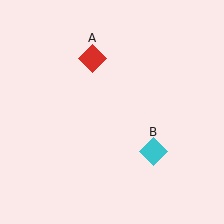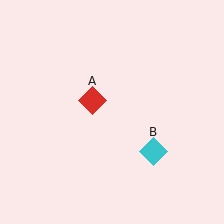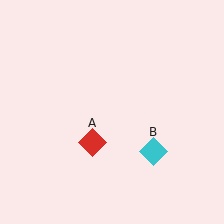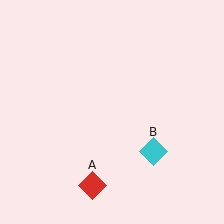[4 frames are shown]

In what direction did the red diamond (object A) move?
The red diamond (object A) moved down.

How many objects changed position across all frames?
1 object changed position: red diamond (object A).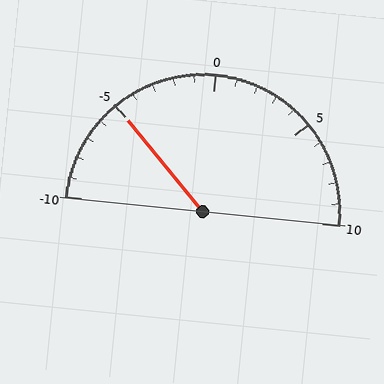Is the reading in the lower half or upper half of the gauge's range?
The reading is in the lower half of the range (-10 to 10).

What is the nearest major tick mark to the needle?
The nearest major tick mark is -5.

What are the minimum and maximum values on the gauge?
The gauge ranges from -10 to 10.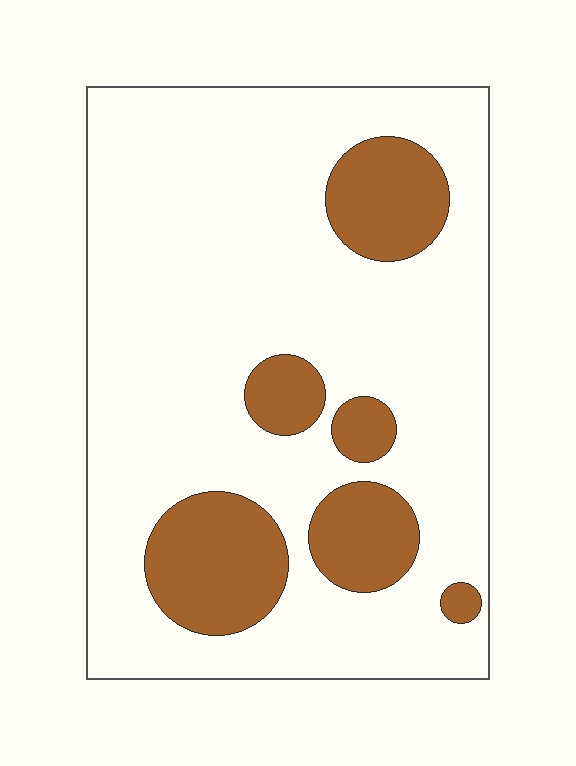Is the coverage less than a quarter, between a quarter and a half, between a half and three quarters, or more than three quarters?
Less than a quarter.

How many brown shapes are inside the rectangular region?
6.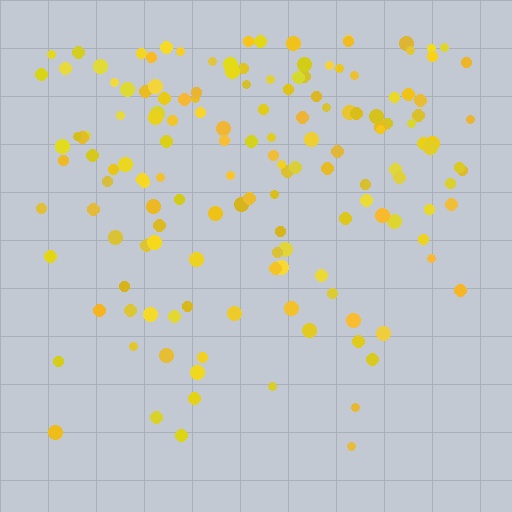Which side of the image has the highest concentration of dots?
The top.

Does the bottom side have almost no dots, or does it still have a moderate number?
Still a moderate number, just noticeably fewer than the top.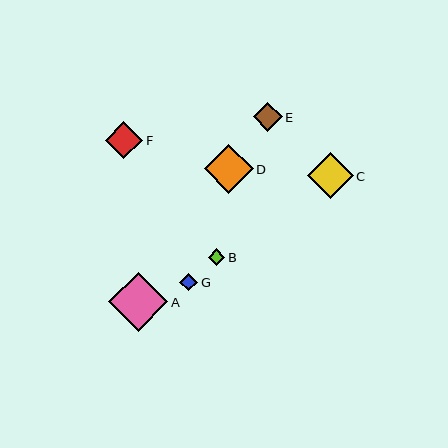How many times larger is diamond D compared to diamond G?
Diamond D is approximately 2.7 times the size of diamond G.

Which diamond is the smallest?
Diamond B is the smallest with a size of approximately 17 pixels.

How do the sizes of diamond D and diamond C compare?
Diamond D and diamond C are approximately the same size.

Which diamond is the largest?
Diamond A is the largest with a size of approximately 59 pixels.